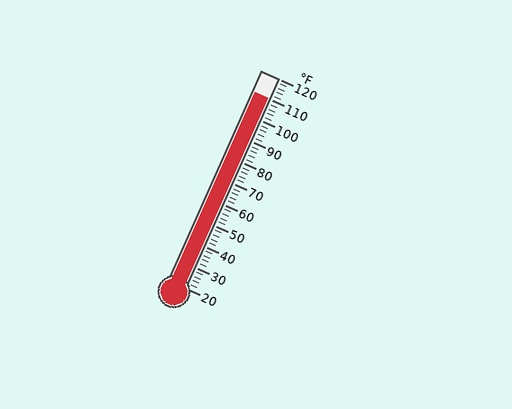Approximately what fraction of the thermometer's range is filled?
The thermometer is filled to approximately 90% of its range.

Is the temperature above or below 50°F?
The temperature is above 50°F.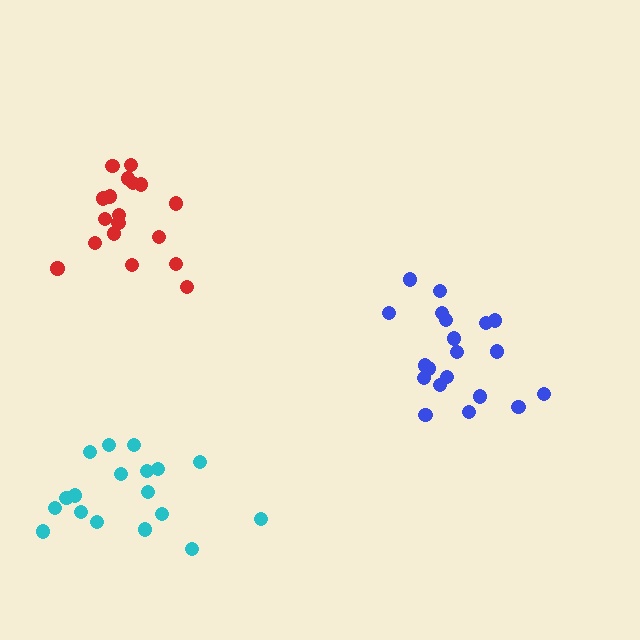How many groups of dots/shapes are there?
There are 3 groups.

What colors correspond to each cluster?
The clusters are colored: blue, red, cyan.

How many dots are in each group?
Group 1: 20 dots, Group 2: 18 dots, Group 3: 18 dots (56 total).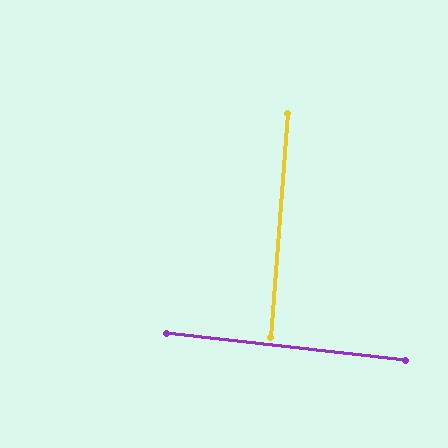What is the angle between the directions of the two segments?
Approximately 88 degrees.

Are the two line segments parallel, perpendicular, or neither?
Perpendicular — they meet at approximately 88°.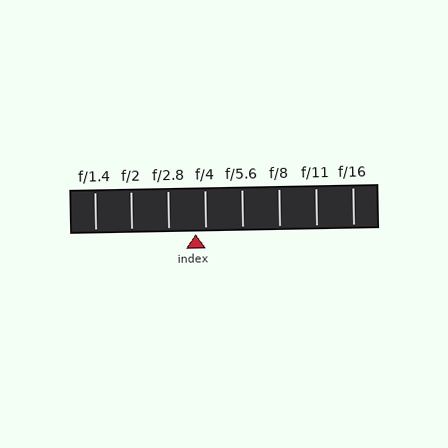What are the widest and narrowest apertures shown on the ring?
The widest aperture shown is f/1.4 and the narrowest is f/16.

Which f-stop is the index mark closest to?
The index mark is closest to f/4.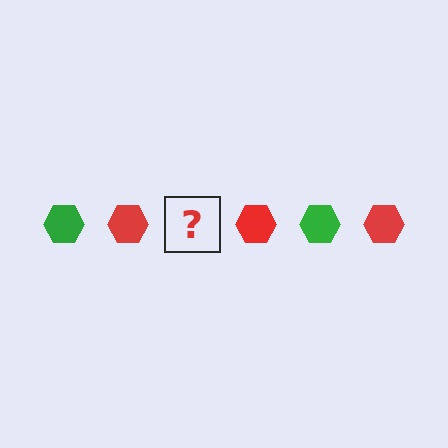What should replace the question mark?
The question mark should be replaced with a green hexagon.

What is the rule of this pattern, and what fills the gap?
The rule is that the pattern cycles through green, red hexagons. The gap should be filled with a green hexagon.